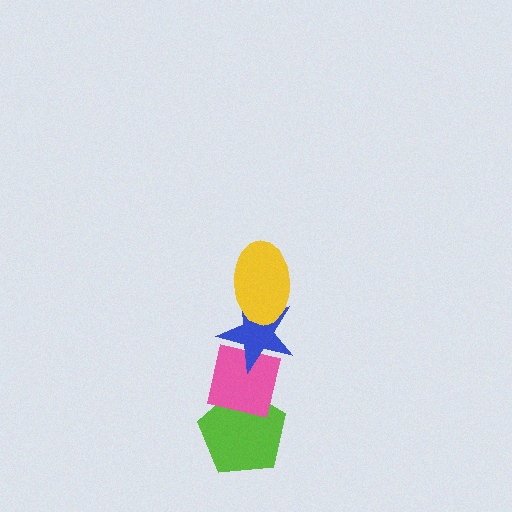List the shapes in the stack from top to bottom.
From top to bottom: the yellow ellipse, the blue star, the pink square, the lime pentagon.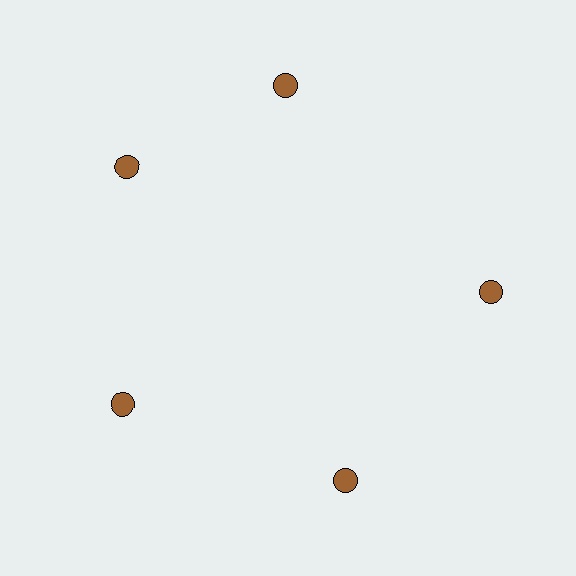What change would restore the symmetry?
The symmetry would be restored by rotating it back into even spacing with its neighbors so that all 5 circles sit at equal angles and equal distance from the center.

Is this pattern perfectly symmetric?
No. The 5 brown circles are arranged in a ring, but one element near the 1 o'clock position is rotated out of alignment along the ring, breaking the 5-fold rotational symmetry.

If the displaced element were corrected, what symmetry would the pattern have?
It would have 5-fold rotational symmetry — the pattern would map onto itself every 72 degrees.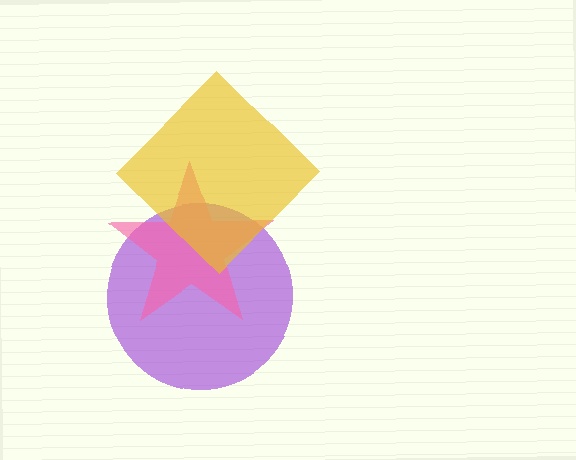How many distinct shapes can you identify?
There are 3 distinct shapes: a purple circle, a pink star, a yellow diamond.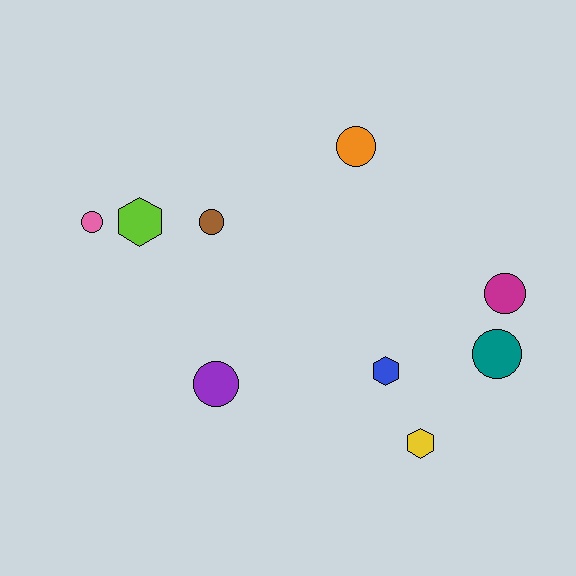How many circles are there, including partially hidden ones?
There are 6 circles.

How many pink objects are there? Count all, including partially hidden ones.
There is 1 pink object.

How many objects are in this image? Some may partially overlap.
There are 9 objects.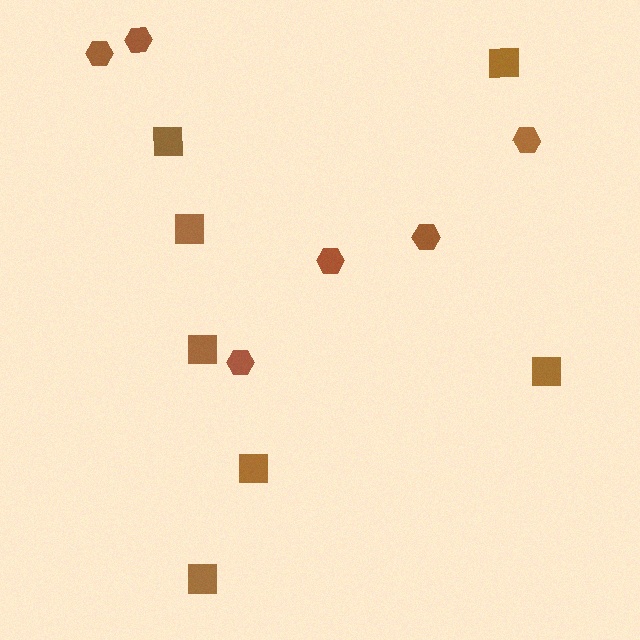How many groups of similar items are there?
There are 2 groups: one group of squares (7) and one group of hexagons (6).